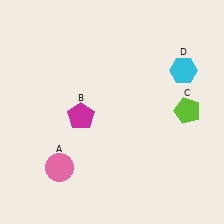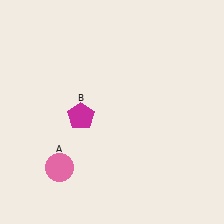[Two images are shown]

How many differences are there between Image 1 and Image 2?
There are 2 differences between the two images.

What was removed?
The cyan hexagon (D), the lime pentagon (C) were removed in Image 2.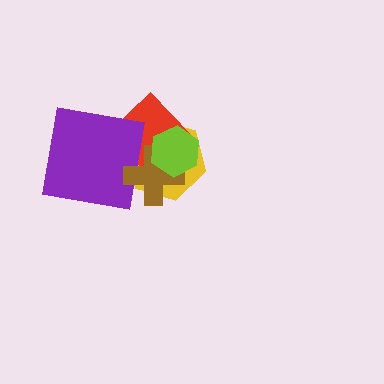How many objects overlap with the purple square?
3 objects overlap with the purple square.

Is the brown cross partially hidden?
Yes, it is partially covered by another shape.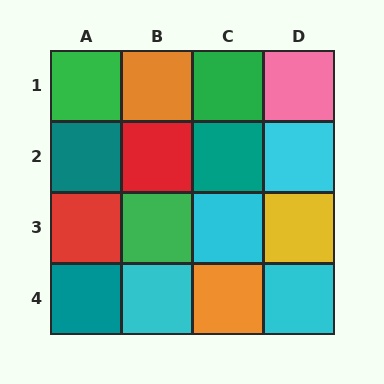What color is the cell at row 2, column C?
Teal.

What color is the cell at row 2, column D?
Cyan.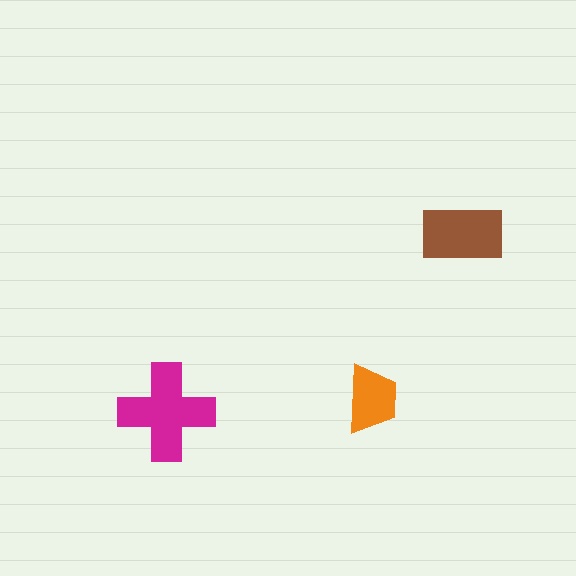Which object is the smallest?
The orange trapezoid.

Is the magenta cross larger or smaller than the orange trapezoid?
Larger.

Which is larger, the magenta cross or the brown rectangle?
The magenta cross.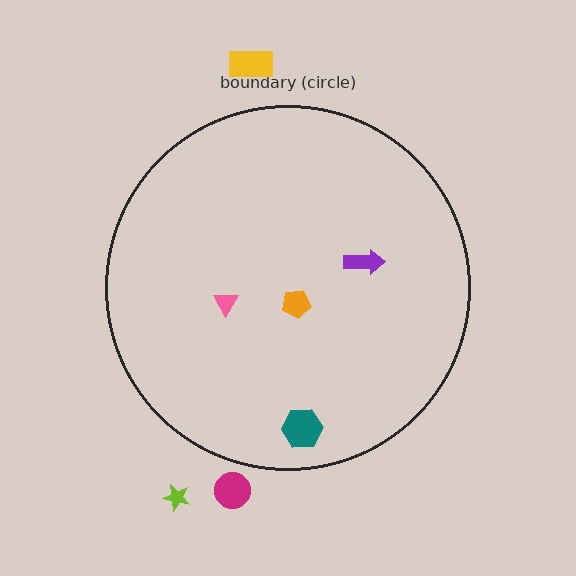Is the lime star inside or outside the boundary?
Outside.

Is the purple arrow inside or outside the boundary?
Inside.